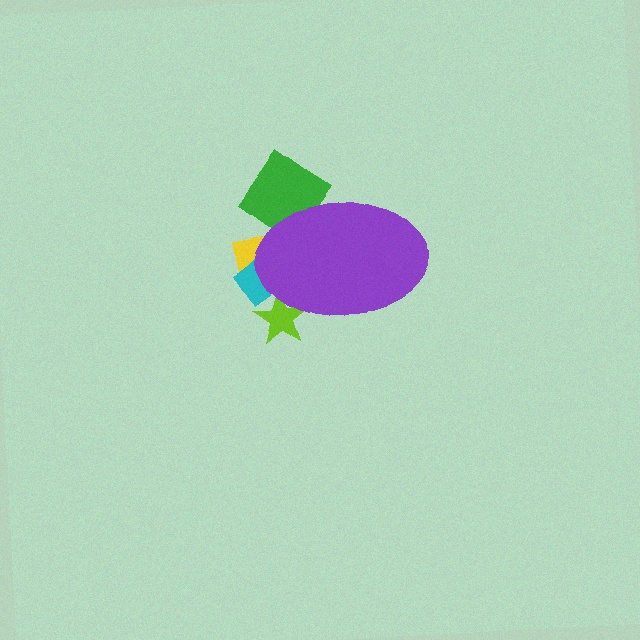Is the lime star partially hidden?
Yes, the lime star is partially hidden behind the purple ellipse.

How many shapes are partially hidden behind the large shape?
4 shapes are partially hidden.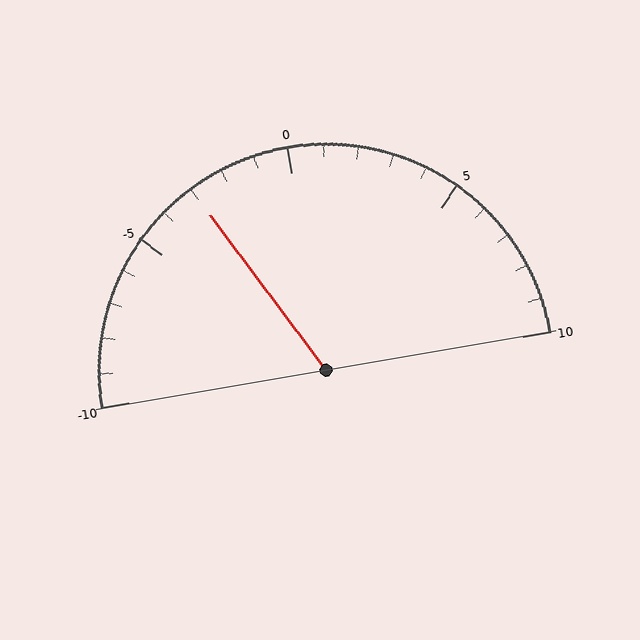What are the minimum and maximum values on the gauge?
The gauge ranges from -10 to 10.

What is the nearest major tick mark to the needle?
The nearest major tick mark is -5.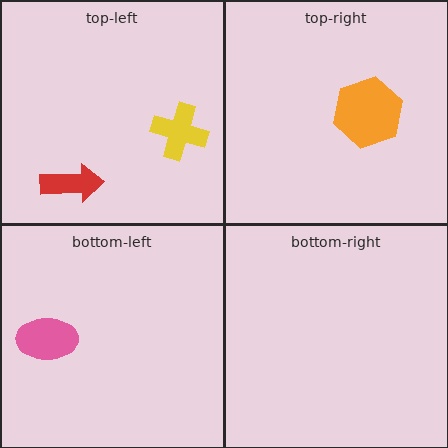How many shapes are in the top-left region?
2.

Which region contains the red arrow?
The top-left region.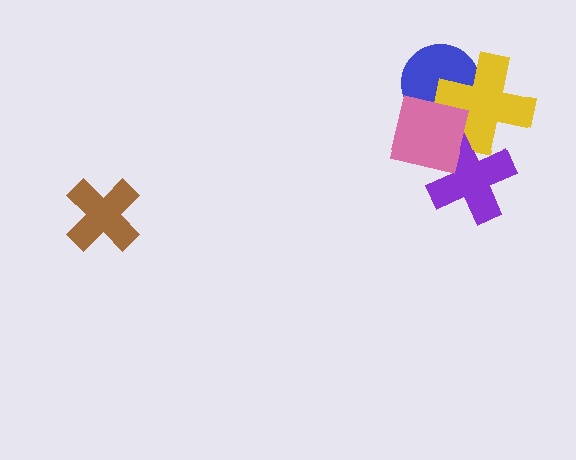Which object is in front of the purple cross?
The pink square is in front of the purple cross.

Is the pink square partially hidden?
No, no other shape covers it.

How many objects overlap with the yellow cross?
3 objects overlap with the yellow cross.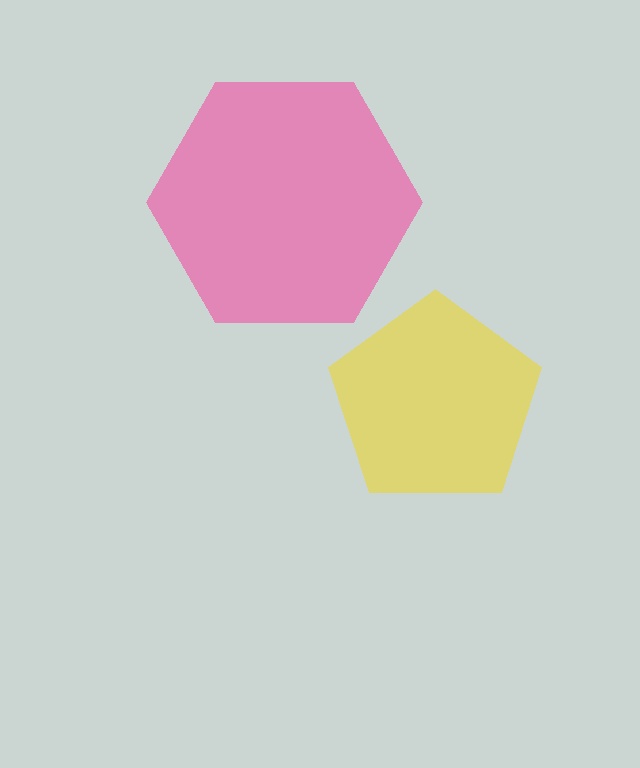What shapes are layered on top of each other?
The layered shapes are: a pink hexagon, a yellow pentagon.